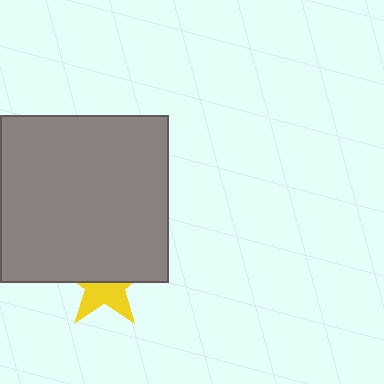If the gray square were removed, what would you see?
You would see the complete yellow star.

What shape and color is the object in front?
The object in front is a gray square.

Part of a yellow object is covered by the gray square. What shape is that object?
It is a star.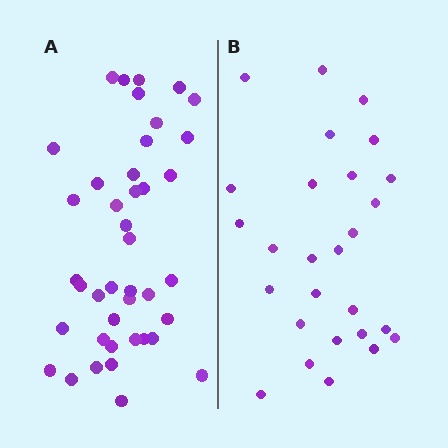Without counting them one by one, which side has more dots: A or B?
Region A (the left region) has more dots.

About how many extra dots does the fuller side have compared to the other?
Region A has approximately 15 more dots than region B.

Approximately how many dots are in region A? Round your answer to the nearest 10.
About 40 dots. (The exact count is 41, which rounds to 40.)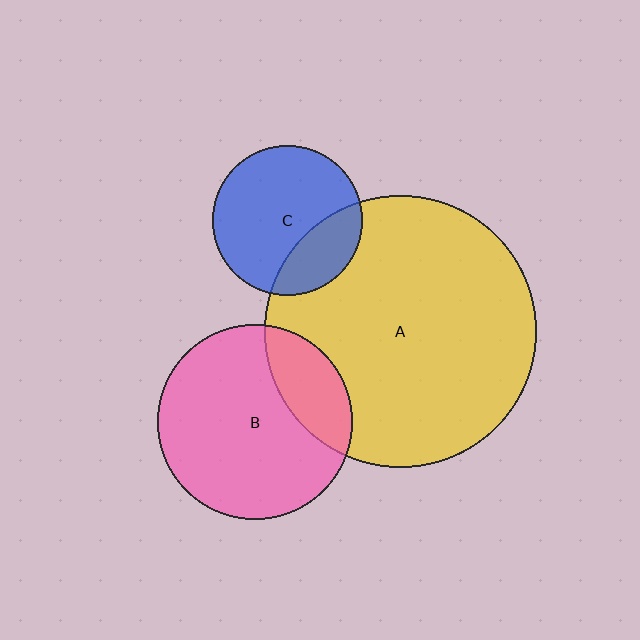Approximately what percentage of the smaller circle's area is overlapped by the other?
Approximately 20%.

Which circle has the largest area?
Circle A (yellow).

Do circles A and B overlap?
Yes.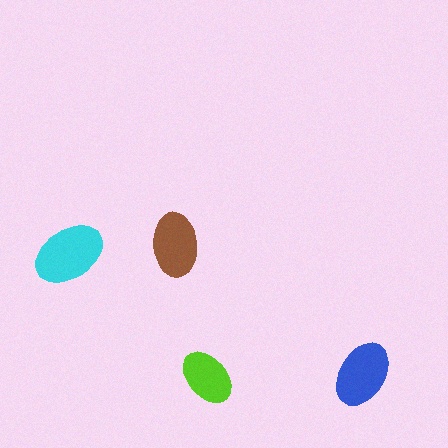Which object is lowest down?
The lime ellipse is bottommost.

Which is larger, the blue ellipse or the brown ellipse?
The blue one.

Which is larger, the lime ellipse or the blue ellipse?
The blue one.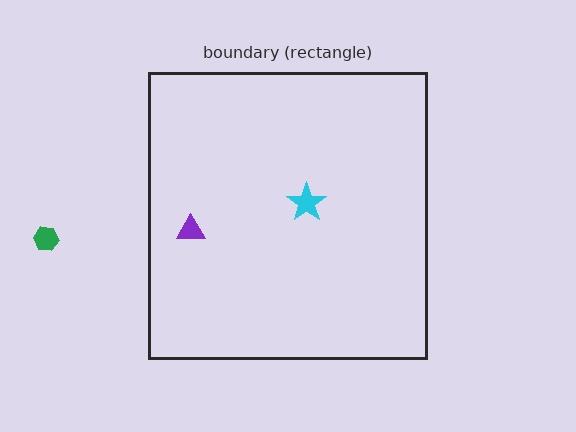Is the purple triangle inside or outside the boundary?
Inside.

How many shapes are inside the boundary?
2 inside, 1 outside.